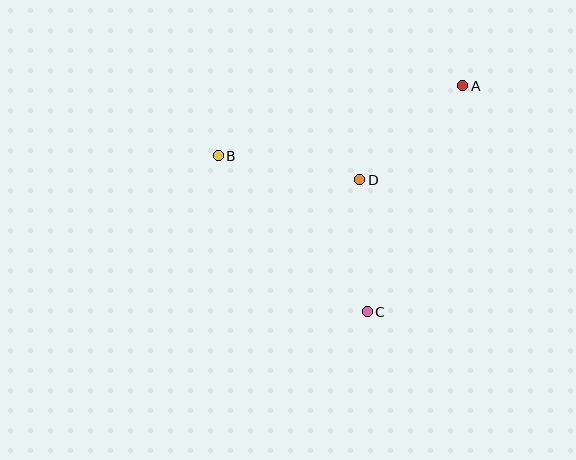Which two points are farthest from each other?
Points A and B are farthest from each other.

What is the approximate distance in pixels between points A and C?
The distance between A and C is approximately 246 pixels.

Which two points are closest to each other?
Points C and D are closest to each other.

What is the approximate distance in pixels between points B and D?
The distance between B and D is approximately 144 pixels.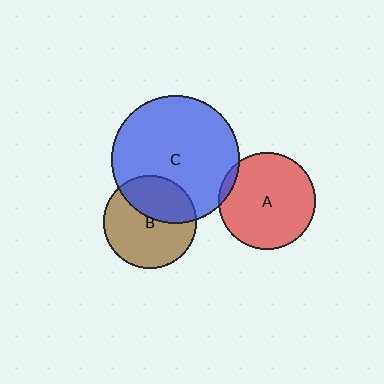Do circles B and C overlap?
Yes.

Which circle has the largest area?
Circle C (blue).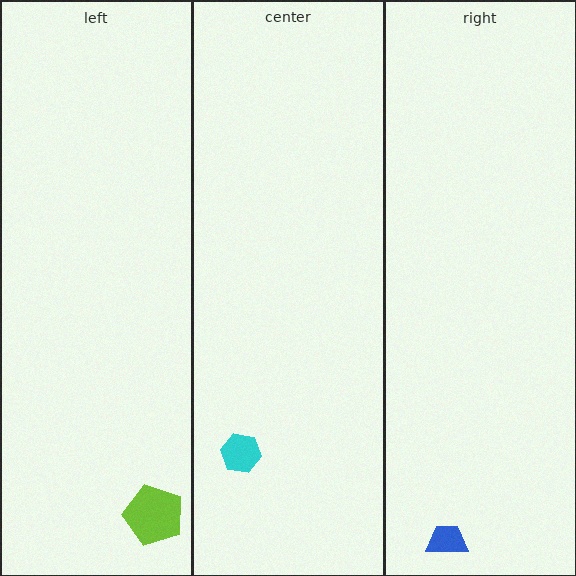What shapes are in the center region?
The cyan hexagon.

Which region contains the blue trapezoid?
The right region.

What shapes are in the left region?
The lime pentagon.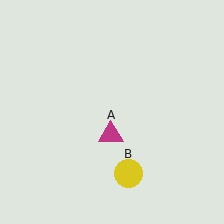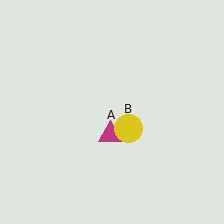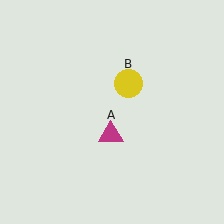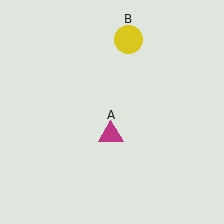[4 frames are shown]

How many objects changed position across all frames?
1 object changed position: yellow circle (object B).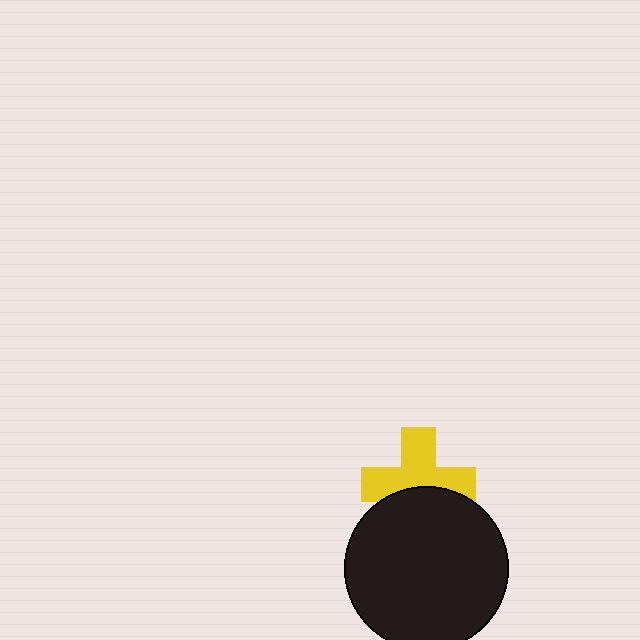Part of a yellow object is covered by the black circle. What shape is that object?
It is a cross.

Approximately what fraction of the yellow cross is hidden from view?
Roughly 36% of the yellow cross is hidden behind the black circle.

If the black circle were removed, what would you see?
You would see the complete yellow cross.